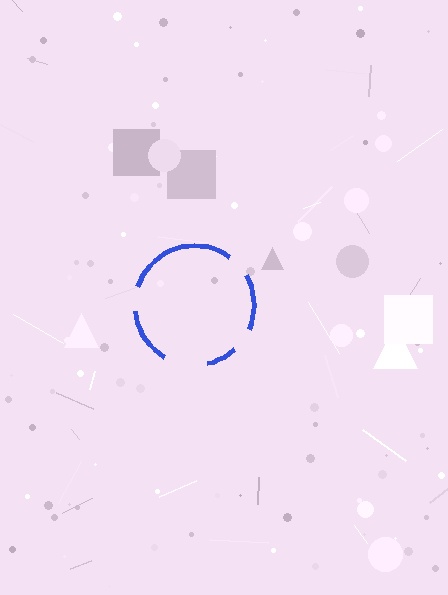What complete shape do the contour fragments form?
The contour fragments form a circle.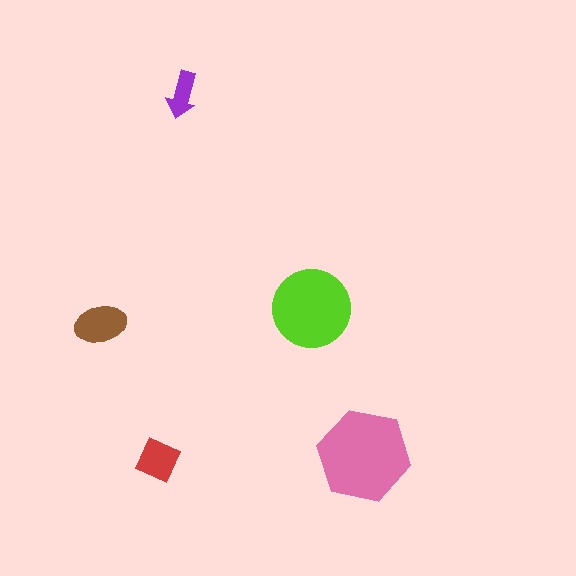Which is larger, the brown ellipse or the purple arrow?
The brown ellipse.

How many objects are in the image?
There are 5 objects in the image.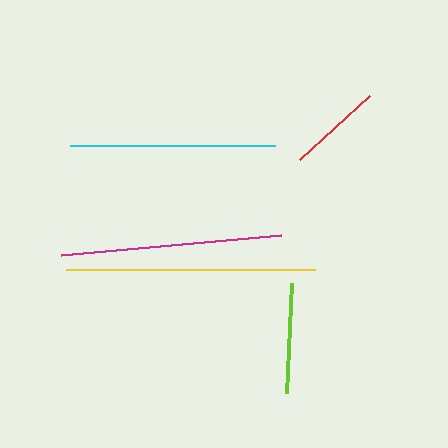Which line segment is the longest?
The yellow line is the longest at approximately 249 pixels.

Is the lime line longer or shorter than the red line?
The lime line is longer than the red line.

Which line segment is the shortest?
The red line is the shortest at approximately 95 pixels.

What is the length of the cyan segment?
The cyan segment is approximately 205 pixels long.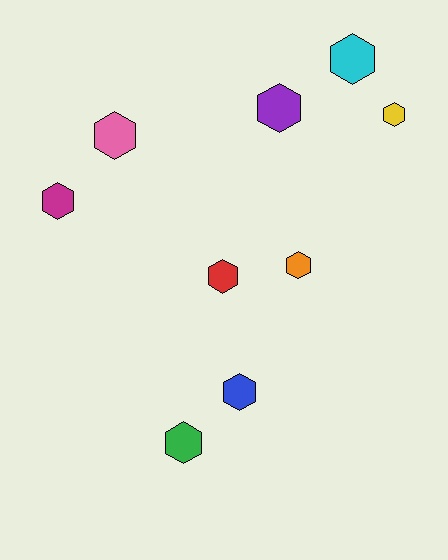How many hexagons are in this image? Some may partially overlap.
There are 9 hexagons.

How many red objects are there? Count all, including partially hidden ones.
There is 1 red object.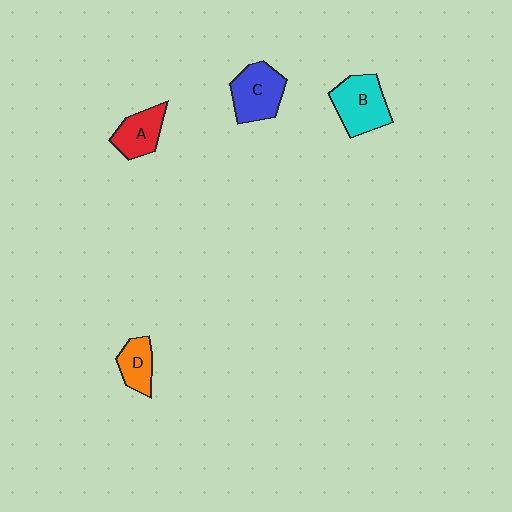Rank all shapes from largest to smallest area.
From largest to smallest: B (cyan), C (blue), A (red), D (orange).